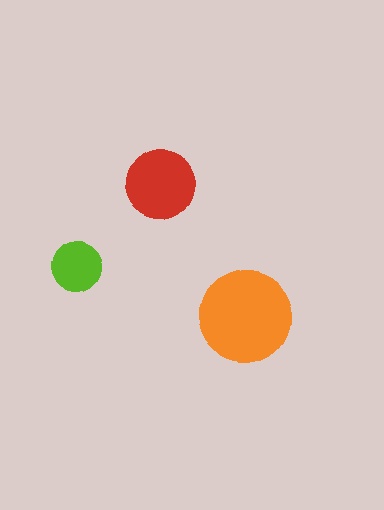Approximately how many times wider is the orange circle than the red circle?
About 1.5 times wider.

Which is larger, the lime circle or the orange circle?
The orange one.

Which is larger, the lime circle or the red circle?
The red one.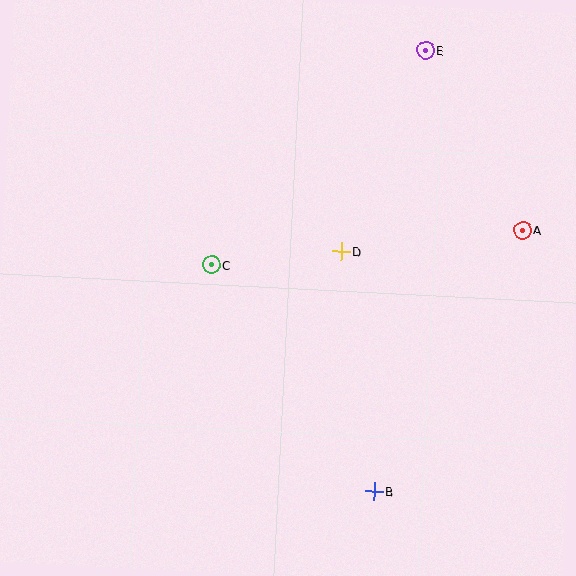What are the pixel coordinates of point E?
Point E is at (426, 50).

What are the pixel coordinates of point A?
Point A is at (523, 230).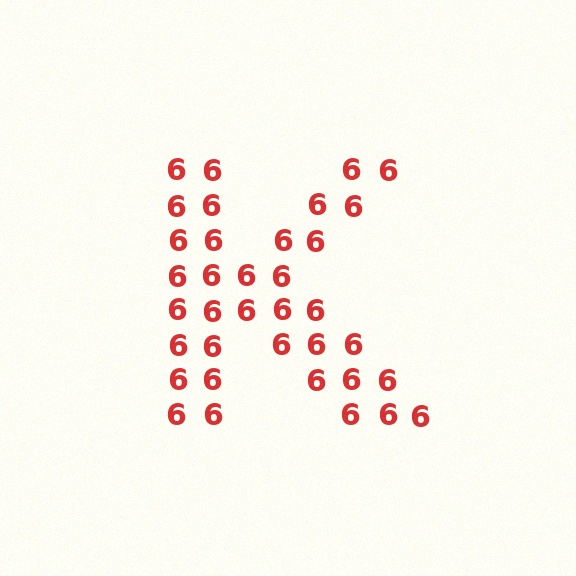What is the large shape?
The large shape is the letter K.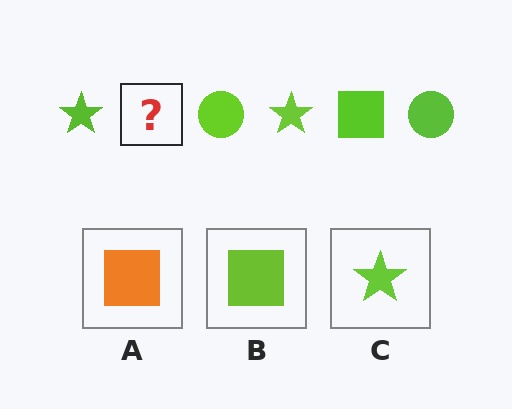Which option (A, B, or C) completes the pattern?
B.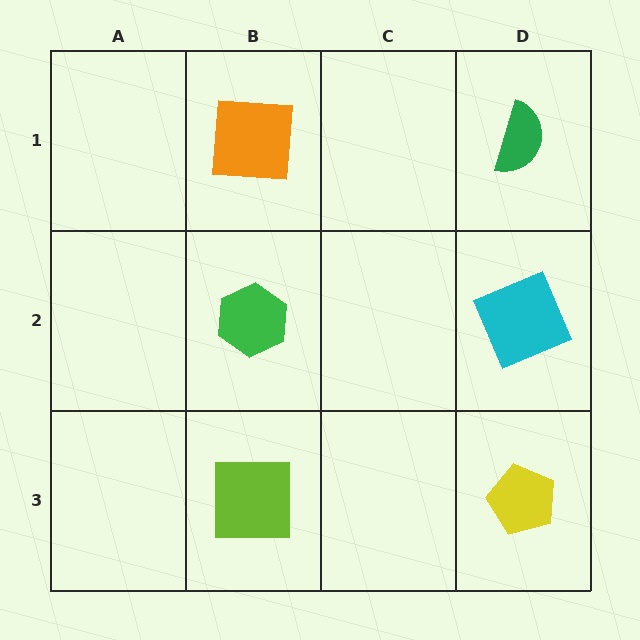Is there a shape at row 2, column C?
No, that cell is empty.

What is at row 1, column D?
A green semicircle.